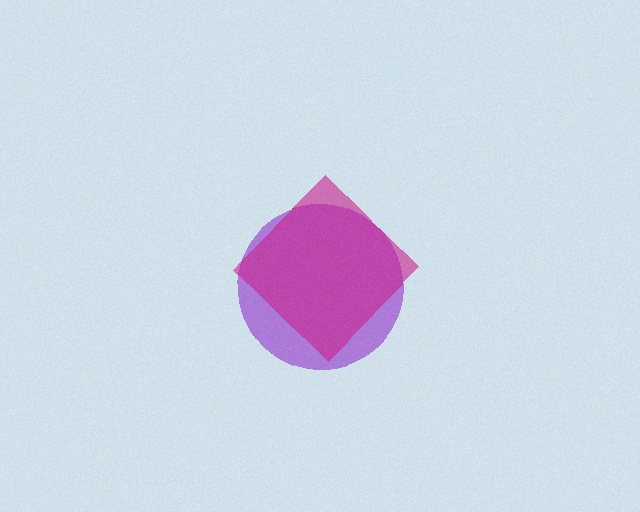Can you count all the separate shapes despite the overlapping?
Yes, there are 2 separate shapes.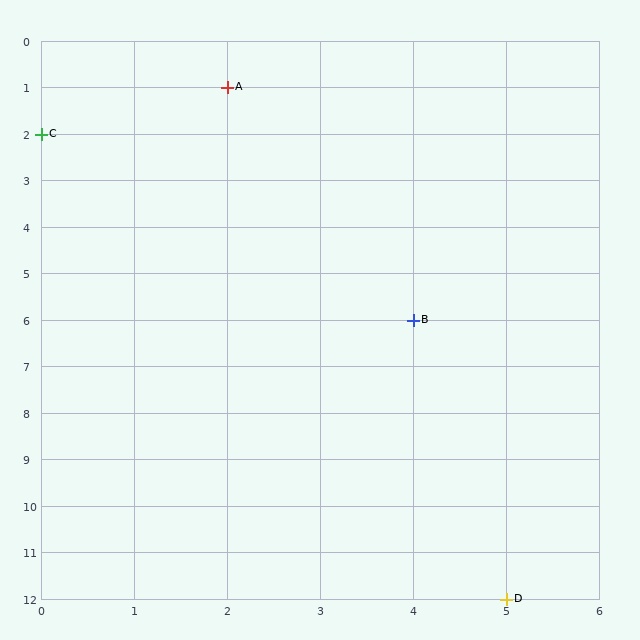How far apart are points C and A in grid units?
Points C and A are 2 columns and 1 row apart (about 2.2 grid units diagonally).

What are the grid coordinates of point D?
Point D is at grid coordinates (5, 12).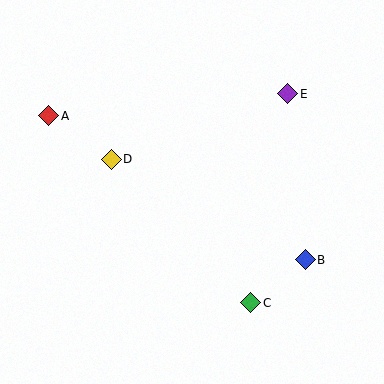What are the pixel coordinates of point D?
Point D is at (111, 159).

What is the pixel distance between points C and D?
The distance between C and D is 200 pixels.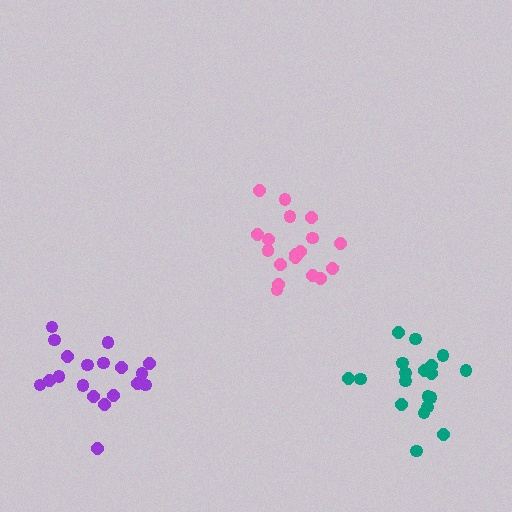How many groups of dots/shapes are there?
There are 3 groups.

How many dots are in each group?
Group 1: 19 dots, Group 2: 18 dots, Group 3: 19 dots (56 total).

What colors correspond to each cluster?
The clusters are colored: purple, pink, teal.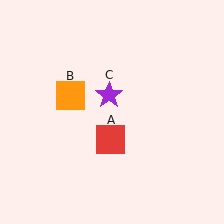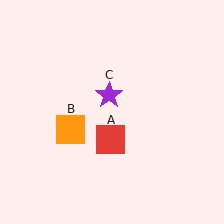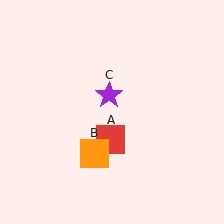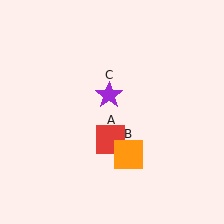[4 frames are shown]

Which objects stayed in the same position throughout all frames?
Red square (object A) and purple star (object C) remained stationary.